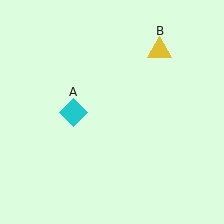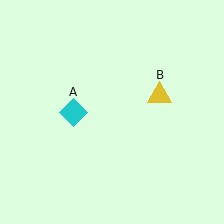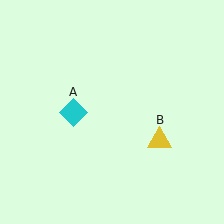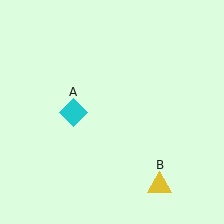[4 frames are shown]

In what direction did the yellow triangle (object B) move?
The yellow triangle (object B) moved down.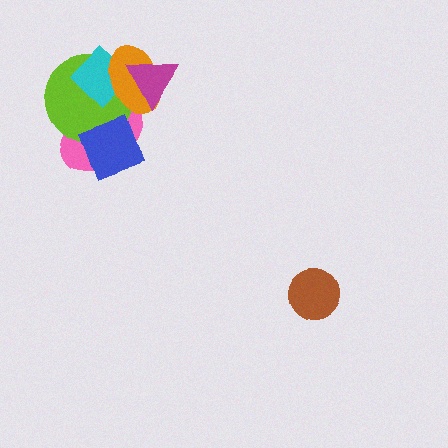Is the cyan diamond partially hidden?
Yes, it is partially covered by another shape.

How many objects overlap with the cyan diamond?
4 objects overlap with the cyan diamond.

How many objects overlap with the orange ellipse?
4 objects overlap with the orange ellipse.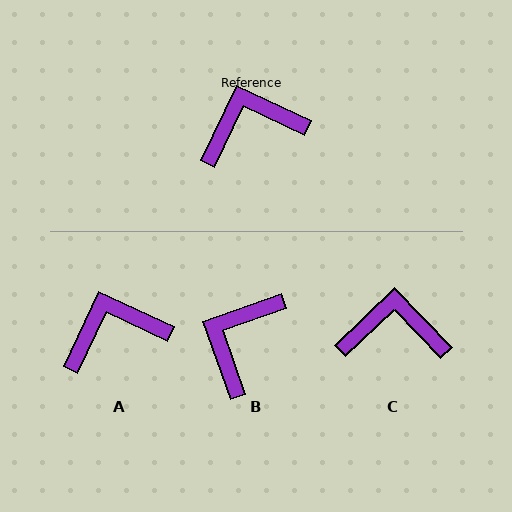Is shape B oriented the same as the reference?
No, it is off by about 45 degrees.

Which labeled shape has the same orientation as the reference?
A.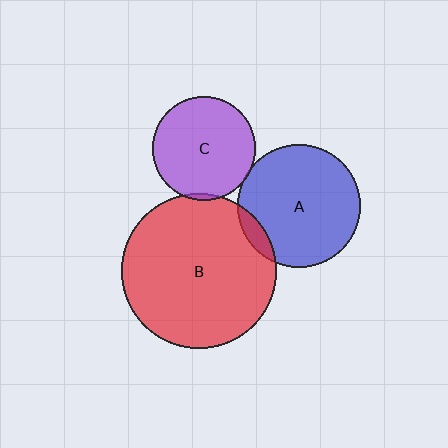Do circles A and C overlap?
Yes.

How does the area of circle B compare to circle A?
Approximately 1.6 times.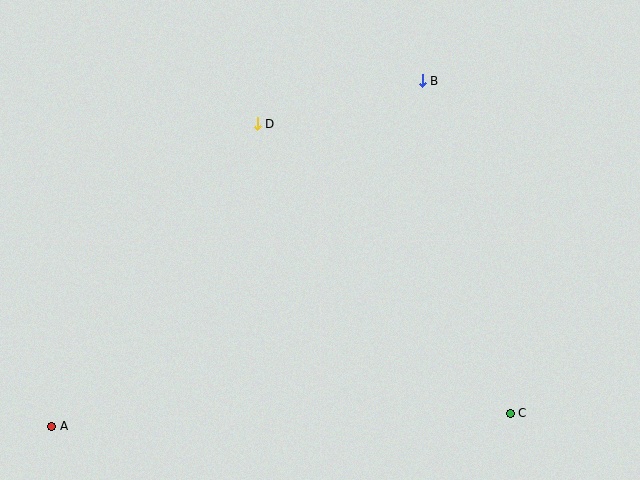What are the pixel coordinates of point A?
Point A is at (52, 426).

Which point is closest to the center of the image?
Point D at (257, 124) is closest to the center.